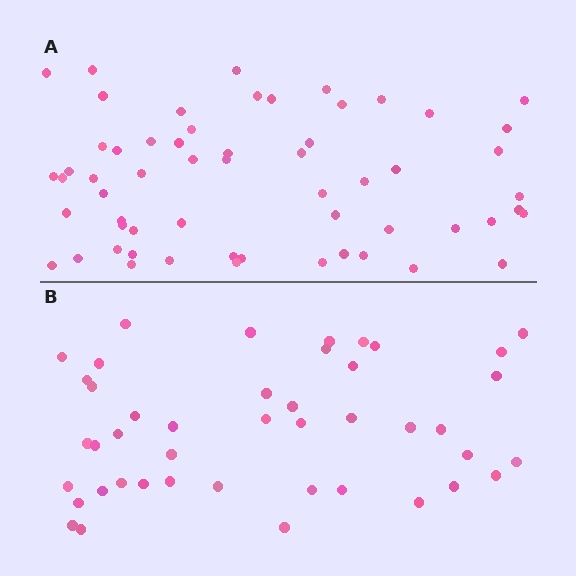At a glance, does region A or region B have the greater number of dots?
Region A (the top region) has more dots.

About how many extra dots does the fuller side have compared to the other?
Region A has approximately 15 more dots than region B.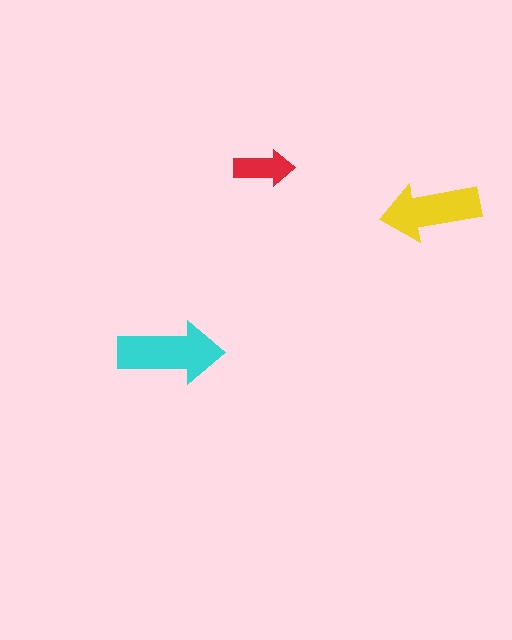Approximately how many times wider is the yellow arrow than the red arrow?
About 1.5 times wider.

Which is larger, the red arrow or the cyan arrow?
The cyan one.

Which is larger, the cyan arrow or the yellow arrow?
The cyan one.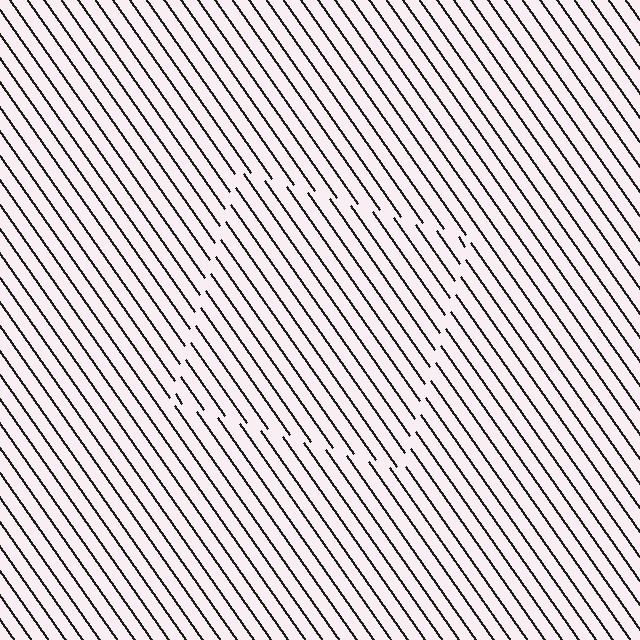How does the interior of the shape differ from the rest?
The interior of the shape contains the same grating, shifted by half a period — the contour is defined by the phase discontinuity where line-ends from the inner and outer gratings abut.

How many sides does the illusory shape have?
4 sides — the line-ends trace a square.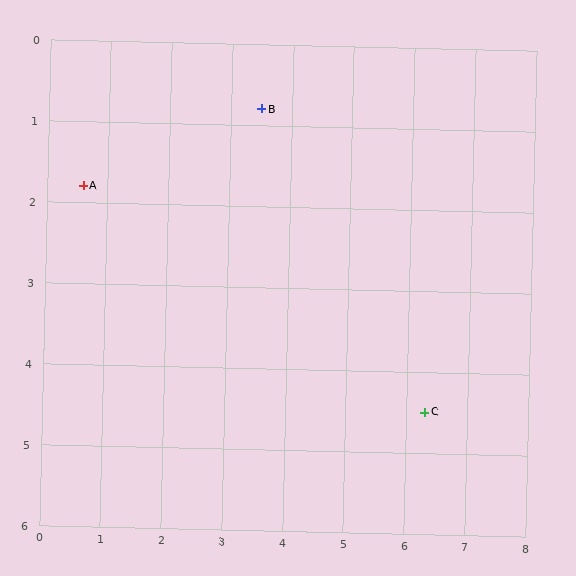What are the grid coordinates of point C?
Point C is at approximately (6.3, 4.5).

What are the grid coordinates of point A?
Point A is at approximately (0.6, 1.8).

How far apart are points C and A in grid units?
Points C and A are about 6.3 grid units apart.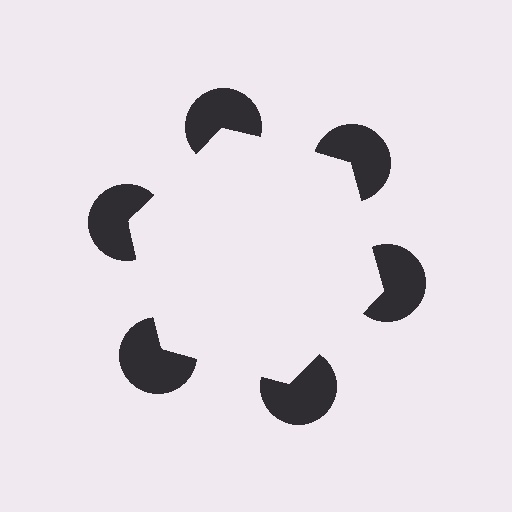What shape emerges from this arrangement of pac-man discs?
An illusory hexagon — its edges are inferred from the aligned wedge cuts in the pac-man discs, not physically drawn.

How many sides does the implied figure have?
6 sides.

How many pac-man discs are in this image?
There are 6 — one at each vertex of the illusory hexagon.